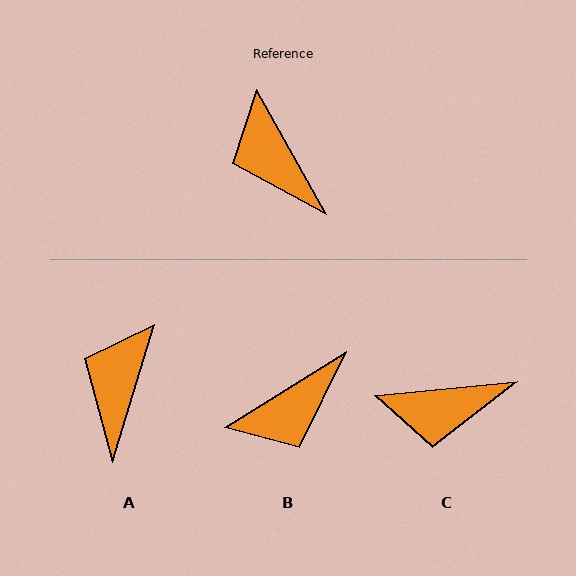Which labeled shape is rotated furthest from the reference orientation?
B, about 92 degrees away.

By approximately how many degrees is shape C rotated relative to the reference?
Approximately 66 degrees counter-clockwise.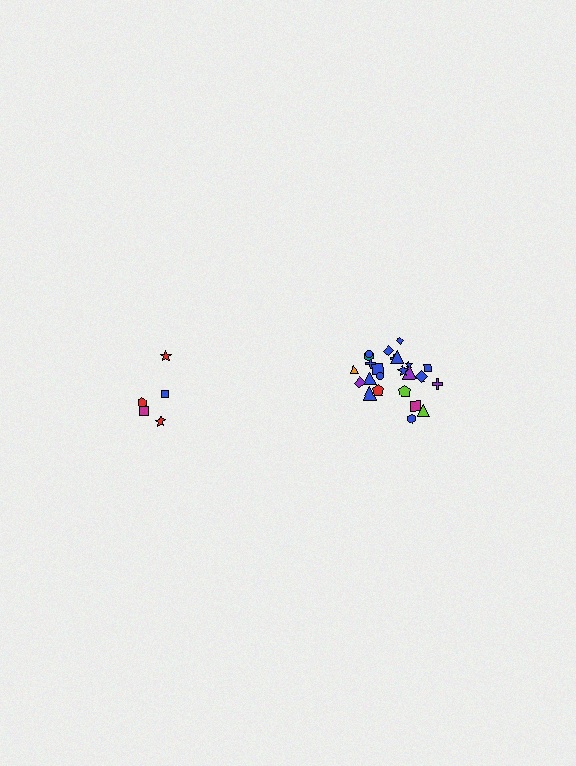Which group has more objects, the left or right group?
The right group.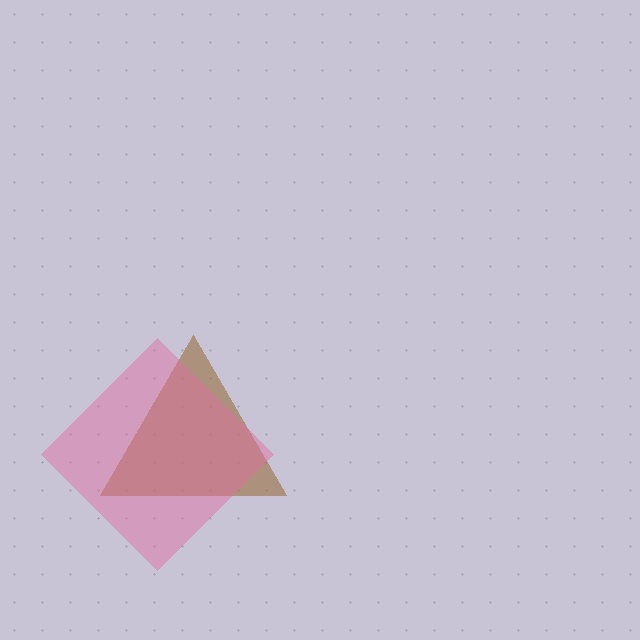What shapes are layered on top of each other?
The layered shapes are: a brown triangle, a pink diamond.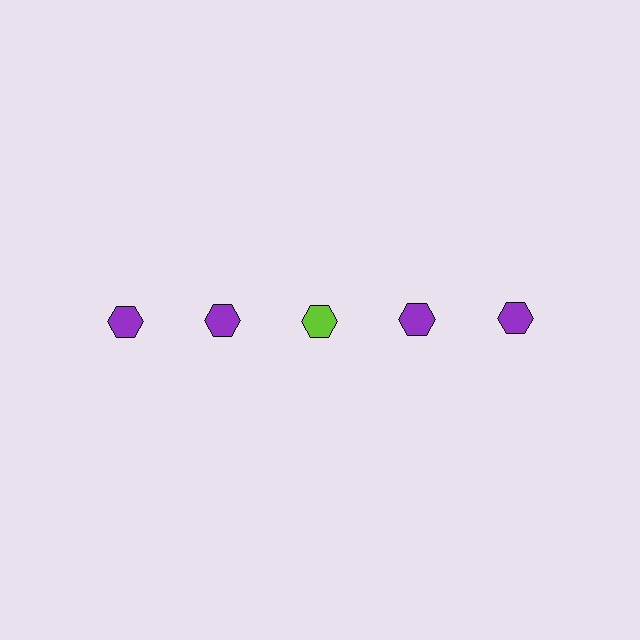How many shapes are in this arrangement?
There are 5 shapes arranged in a grid pattern.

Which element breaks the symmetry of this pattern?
The lime hexagon in the top row, center column breaks the symmetry. All other shapes are purple hexagons.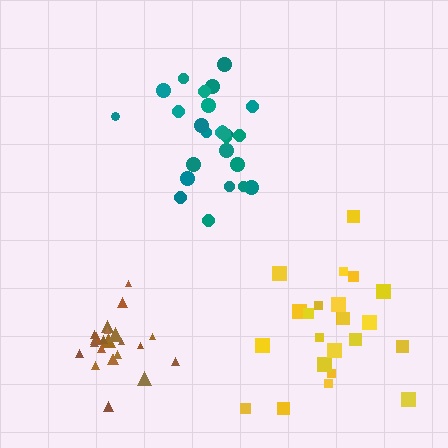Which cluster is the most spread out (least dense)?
Yellow.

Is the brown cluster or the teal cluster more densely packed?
Brown.